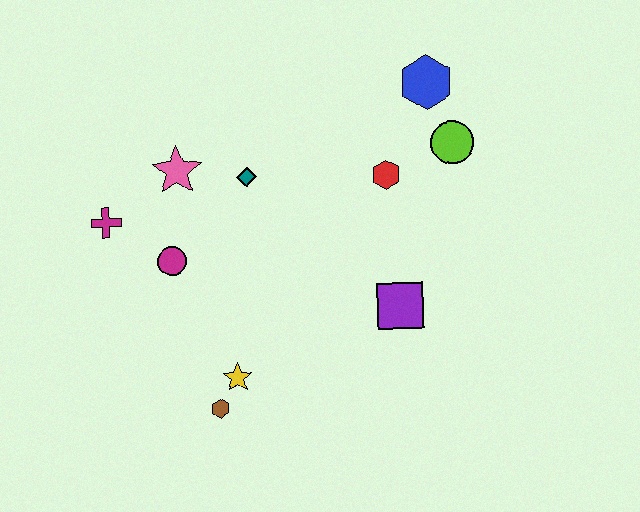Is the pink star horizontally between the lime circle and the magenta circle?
Yes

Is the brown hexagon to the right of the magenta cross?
Yes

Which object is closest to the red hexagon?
The lime circle is closest to the red hexagon.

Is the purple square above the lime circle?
No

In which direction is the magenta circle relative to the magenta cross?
The magenta circle is to the right of the magenta cross.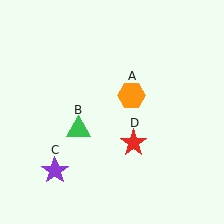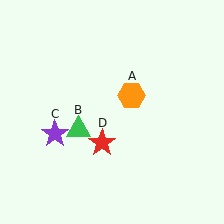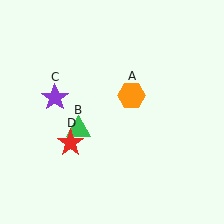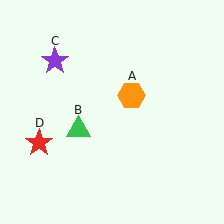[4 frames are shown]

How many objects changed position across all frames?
2 objects changed position: purple star (object C), red star (object D).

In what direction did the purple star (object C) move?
The purple star (object C) moved up.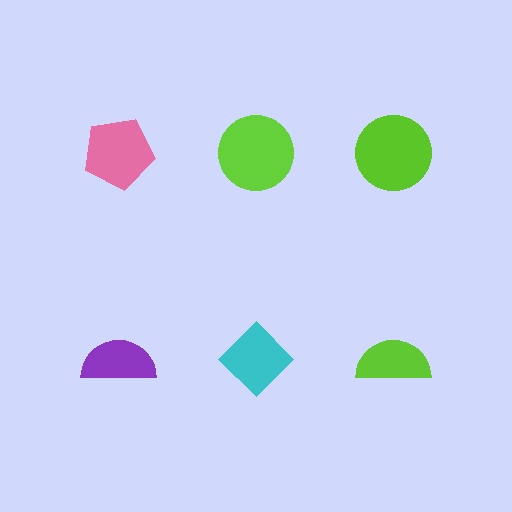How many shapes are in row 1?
3 shapes.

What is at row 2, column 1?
A purple semicircle.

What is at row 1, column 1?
A pink pentagon.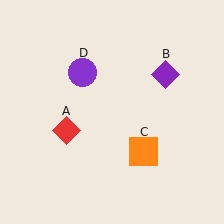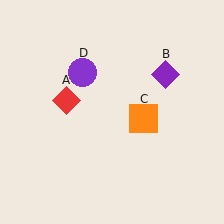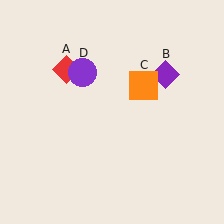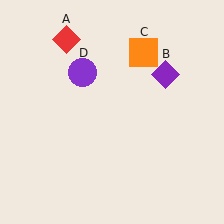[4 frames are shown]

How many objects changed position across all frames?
2 objects changed position: red diamond (object A), orange square (object C).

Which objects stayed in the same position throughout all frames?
Purple diamond (object B) and purple circle (object D) remained stationary.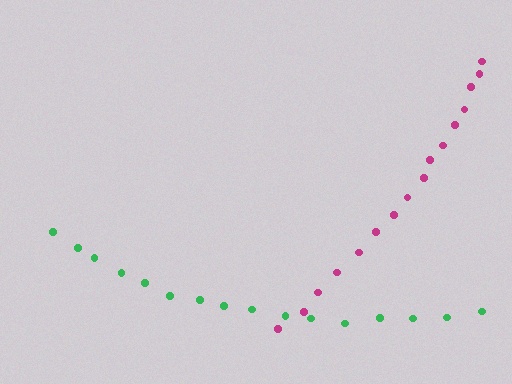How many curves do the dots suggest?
There are 2 distinct paths.